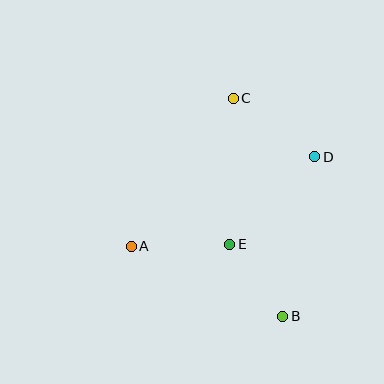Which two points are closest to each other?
Points B and E are closest to each other.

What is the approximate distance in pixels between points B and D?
The distance between B and D is approximately 163 pixels.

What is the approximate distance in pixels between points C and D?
The distance between C and D is approximately 100 pixels.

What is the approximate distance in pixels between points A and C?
The distance between A and C is approximately 180 pixels.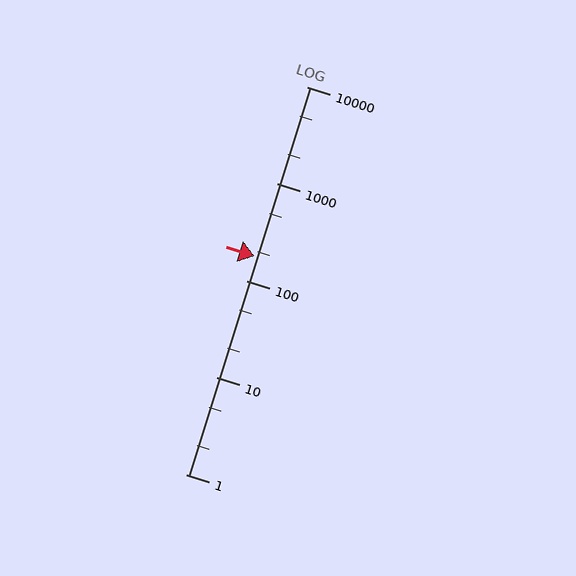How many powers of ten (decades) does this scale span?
The scale spans 4 decades, from 1 to 10000.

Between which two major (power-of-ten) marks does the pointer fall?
The pointer is between 100 and 1000.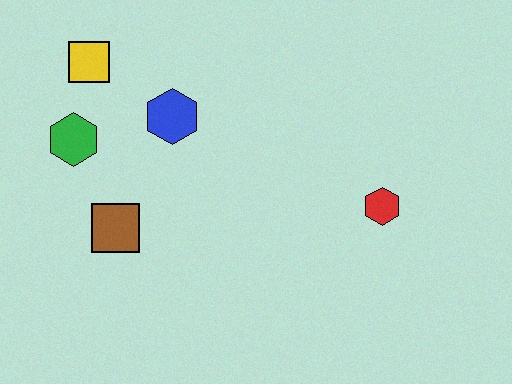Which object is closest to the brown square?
The green hexagon is closest to the brown square.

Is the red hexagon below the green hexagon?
Yes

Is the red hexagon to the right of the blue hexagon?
Yes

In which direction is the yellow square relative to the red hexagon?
The yellow square is to the left of the red hexagon.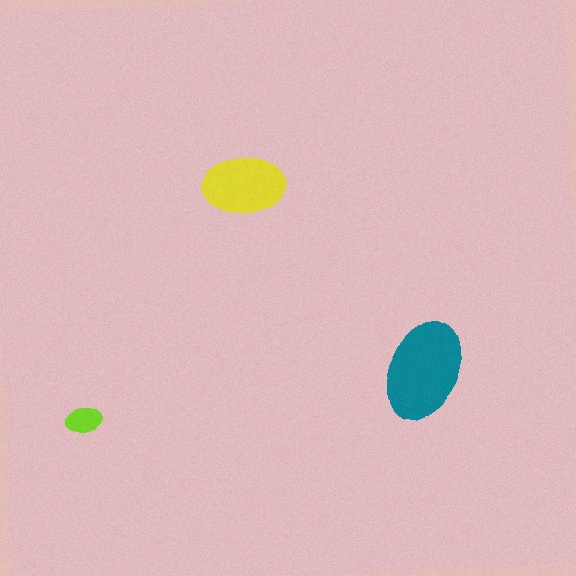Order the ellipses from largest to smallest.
the teal one, the yellow one, the lime one.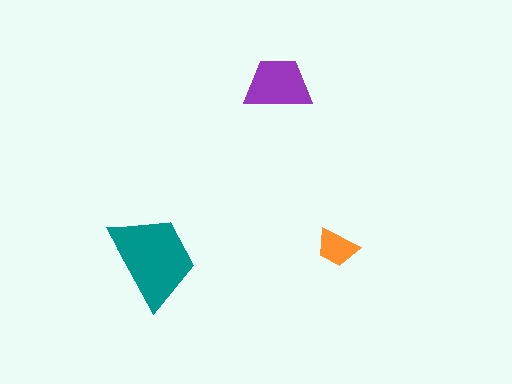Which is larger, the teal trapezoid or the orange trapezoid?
The teal one.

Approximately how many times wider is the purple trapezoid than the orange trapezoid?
About 1.5 times wider.